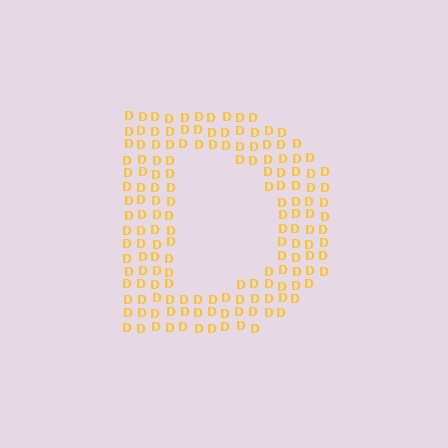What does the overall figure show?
The overall figure shows the letter D.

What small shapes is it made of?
It is made of small letter D's.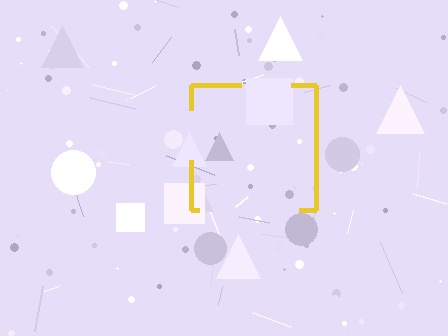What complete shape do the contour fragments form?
The contour fragments form a square.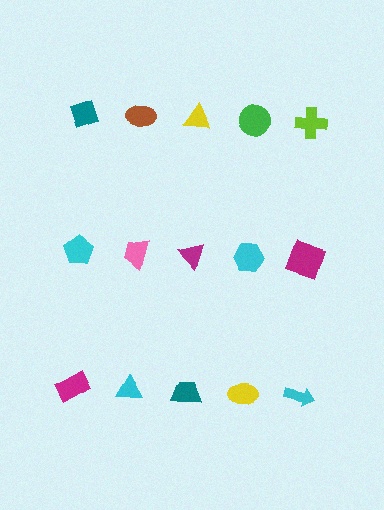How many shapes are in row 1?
5 shapes.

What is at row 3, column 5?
A cyan arrow.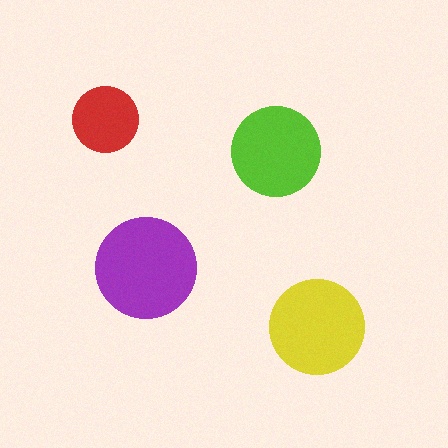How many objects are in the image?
There are 4 objects in the image.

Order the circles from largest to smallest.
the purple one, the yellow one, the lime one, the red one.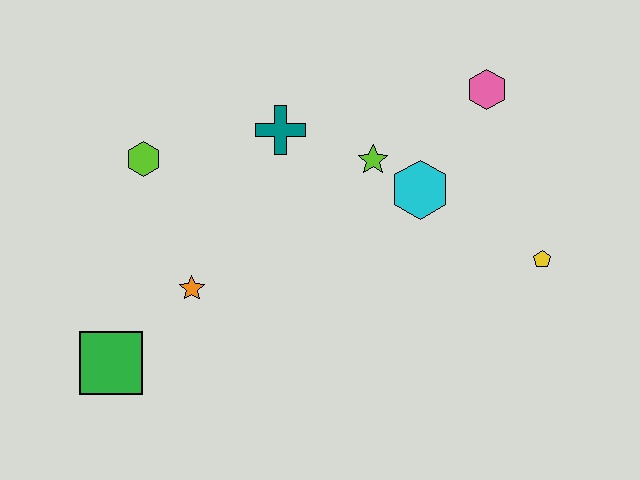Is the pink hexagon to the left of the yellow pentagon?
Yes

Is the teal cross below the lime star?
No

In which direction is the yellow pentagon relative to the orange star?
The yellow pentagon is to the right of the orange star.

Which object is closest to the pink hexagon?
The cyan hexagon is closest to the pink hexagon.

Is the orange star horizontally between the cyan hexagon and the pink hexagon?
No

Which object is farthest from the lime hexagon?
The yellow pentagon is farthest from the lime hexagon.